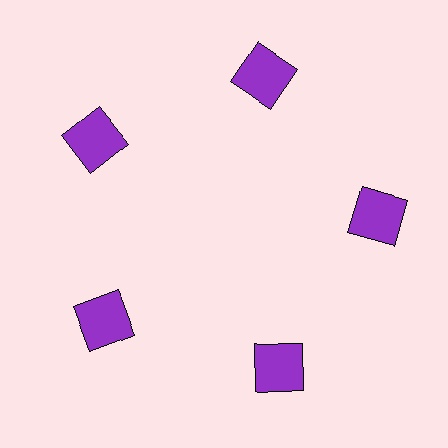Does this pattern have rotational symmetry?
Yes, this pattern has 5-fold rotational symmetry. It looks the same after rotating 72 degrees around the center.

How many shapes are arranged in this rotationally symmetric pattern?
There are 5 shapes, arranged in 5 groups of 1.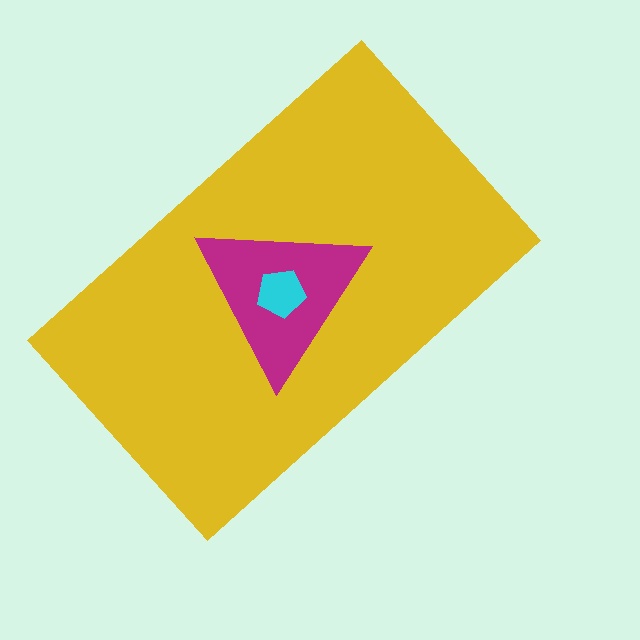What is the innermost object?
The cyan pentagon.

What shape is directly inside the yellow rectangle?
The magenta triangle.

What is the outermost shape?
The yellow rectangle.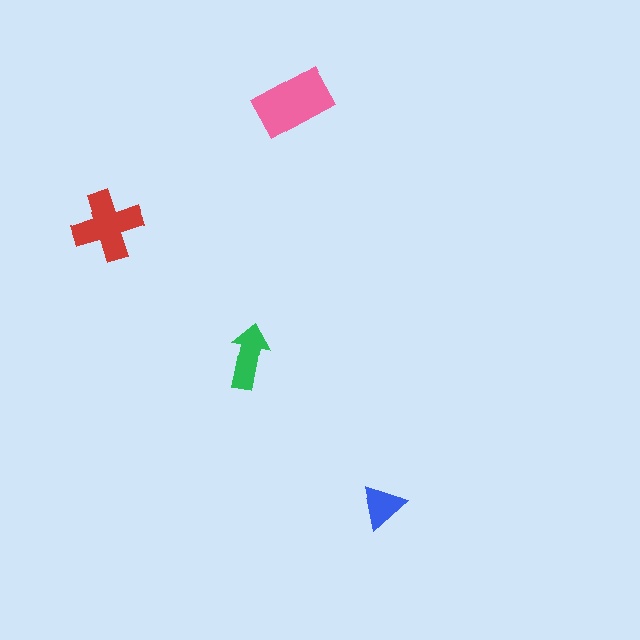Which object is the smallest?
The blue triangle.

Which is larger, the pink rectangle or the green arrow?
The pink rectangle.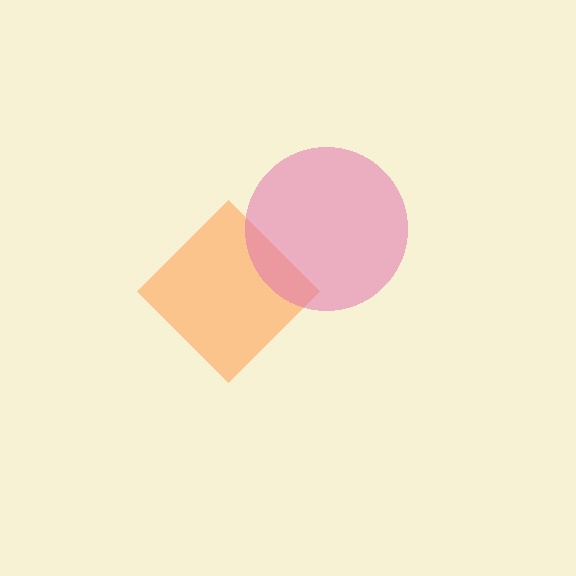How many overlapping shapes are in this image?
There are 2 overlapping shapes in the image.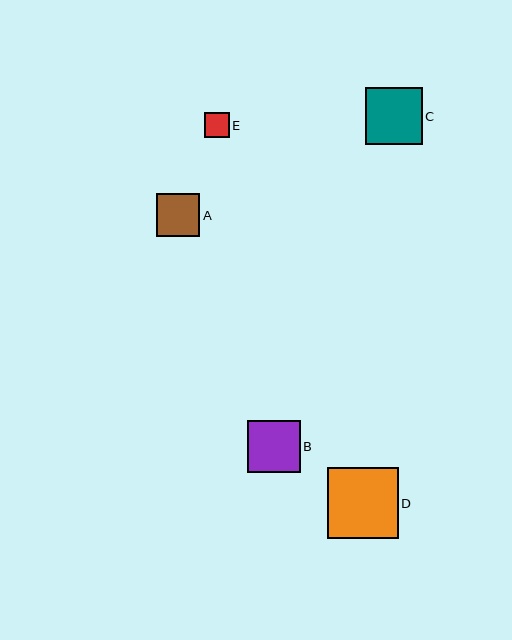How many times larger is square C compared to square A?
Square C is approximately 1.3 times the size of square A.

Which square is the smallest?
Square E is the smallest with a size of approximately 25 pixels.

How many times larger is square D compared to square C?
Square D is approximately 1.3 times the size of square C.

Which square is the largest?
Square D is the largest with a size of approximately 71 pixels.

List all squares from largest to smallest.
From largest to smallest: D, C, B, A, E.